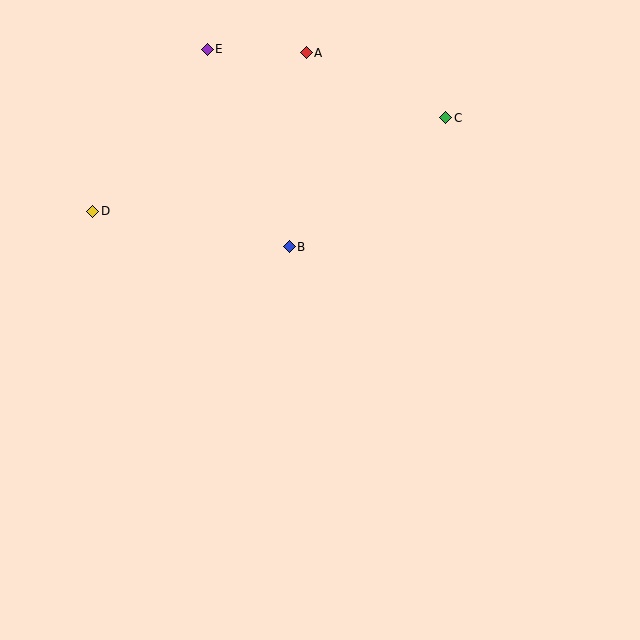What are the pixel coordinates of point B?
Point B is at (289, 247).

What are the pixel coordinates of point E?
Point E is at (207, 49).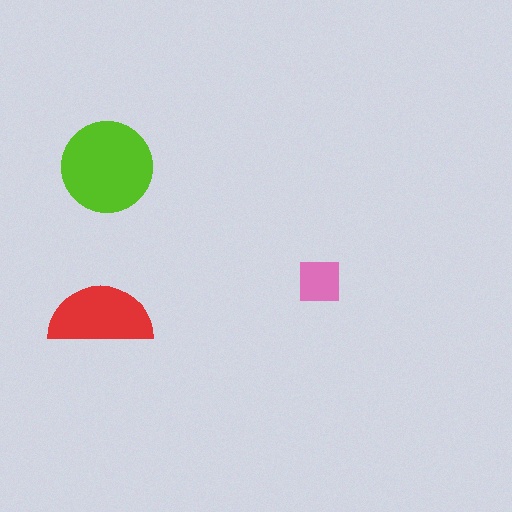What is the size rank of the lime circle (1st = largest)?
1st.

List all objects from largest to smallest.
The lime circle, the red semicircle, the pink square.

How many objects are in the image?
There are 3 objects in the image.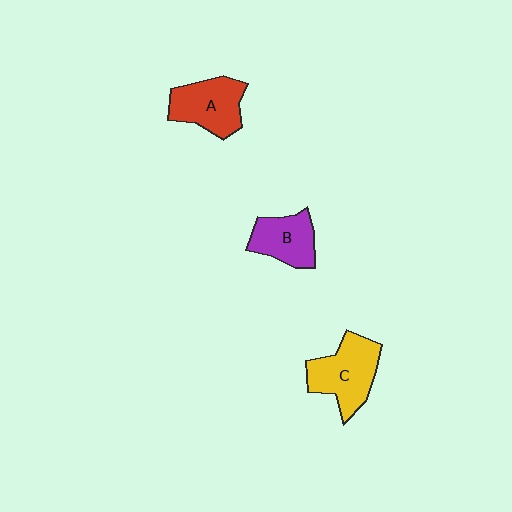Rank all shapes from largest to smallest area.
From largest to smallest: C (yellow), A (red), B (purple).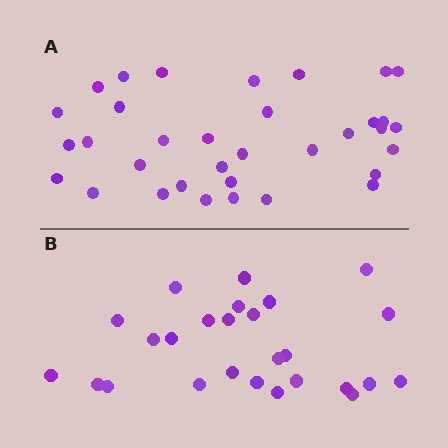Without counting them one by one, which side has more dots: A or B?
Region A (the top region) has more dots.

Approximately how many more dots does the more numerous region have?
Region A has roughly 8 or so more dots than region B.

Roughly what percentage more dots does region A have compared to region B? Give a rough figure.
About 30% more.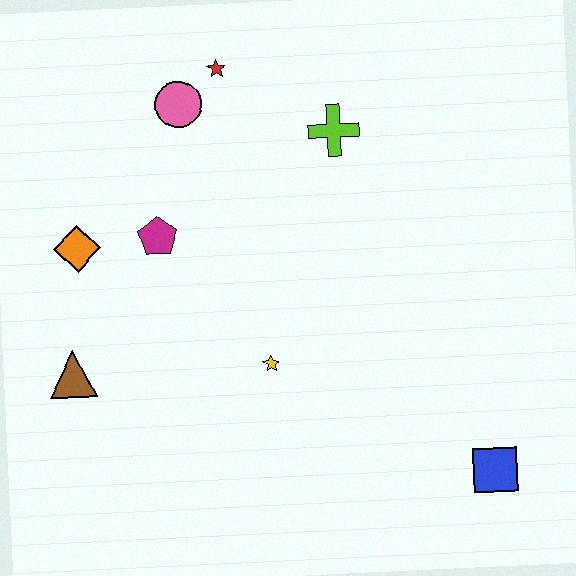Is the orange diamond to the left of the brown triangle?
No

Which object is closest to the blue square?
The yellow star is closest to the blue square.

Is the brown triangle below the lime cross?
Yes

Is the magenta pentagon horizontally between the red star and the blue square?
No